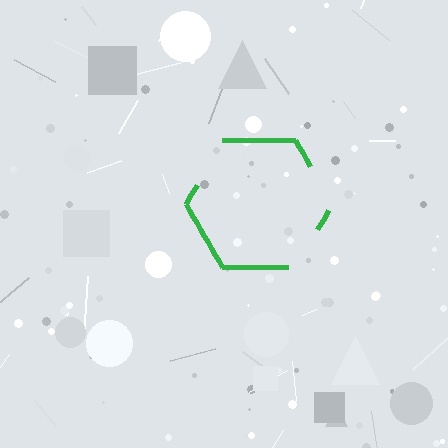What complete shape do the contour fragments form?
The contour fragments form a hexagon.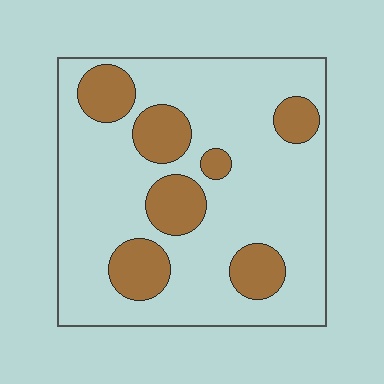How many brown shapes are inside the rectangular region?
7.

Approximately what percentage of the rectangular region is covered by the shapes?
Approximately 25%.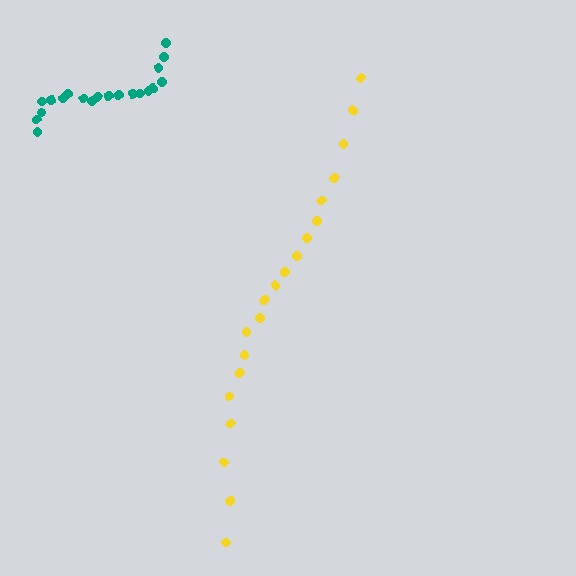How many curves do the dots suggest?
There are 2 distinct paths.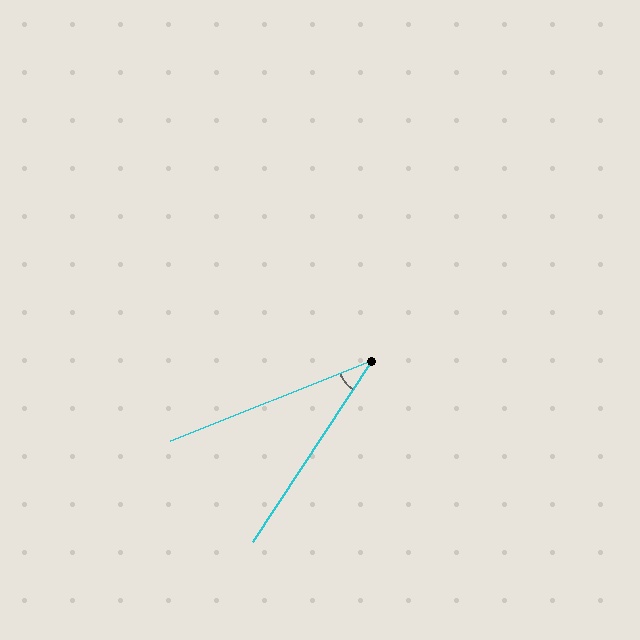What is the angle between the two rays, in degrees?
Approximately 35 degrees.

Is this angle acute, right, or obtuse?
It is acute.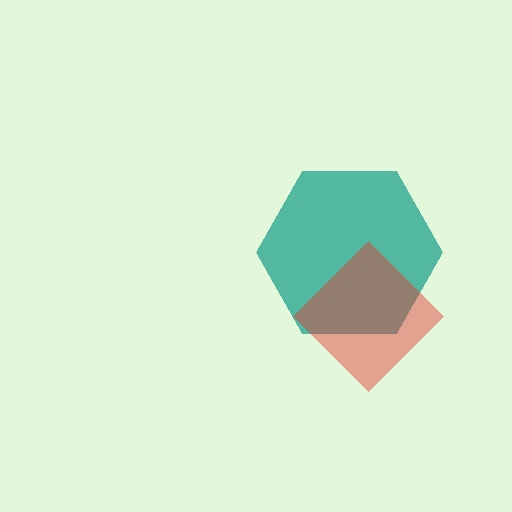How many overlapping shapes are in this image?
There are 2 overlapping shapes in the image.